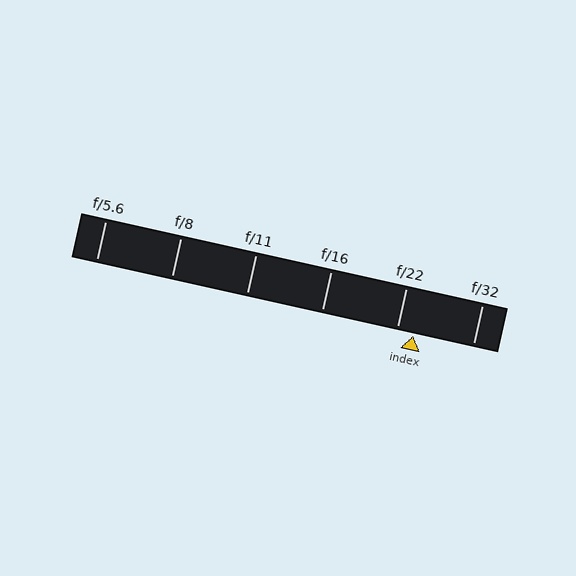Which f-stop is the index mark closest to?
The index mark is closest to f/22.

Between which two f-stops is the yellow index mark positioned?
The index mark is between f/22 and f/32.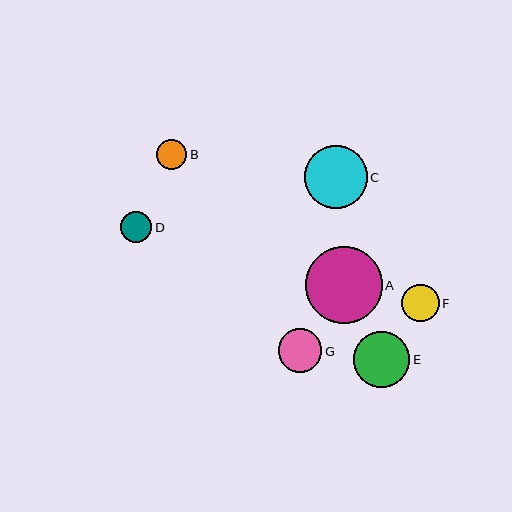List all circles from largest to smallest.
From largest to smallest: A, C, E, G, F, D, B.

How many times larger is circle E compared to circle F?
Circle E is approximately 1.5 times the size of circle F.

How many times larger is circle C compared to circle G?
Circle C is approximately 1.5 times the size of circle G.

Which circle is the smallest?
Circle B is the smallest with a size of approximately 30 pixels.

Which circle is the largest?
Circle A is the largest with a size of approximately 77 pixels.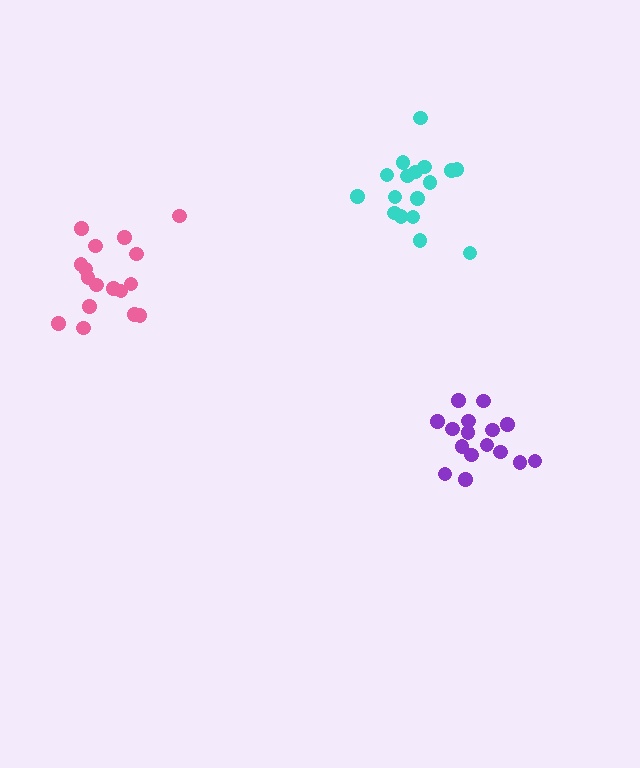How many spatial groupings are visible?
There are 3 spatial groupings.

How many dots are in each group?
Group 1: 16 dots, Group 2: 17 dots, Group 3: 17 dots (50 total).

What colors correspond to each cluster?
The clusters are colored: purple, cyan, pink.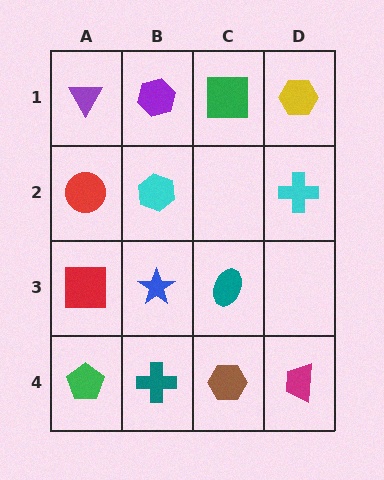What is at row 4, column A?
A green pentagon.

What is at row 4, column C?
A brown hexagon.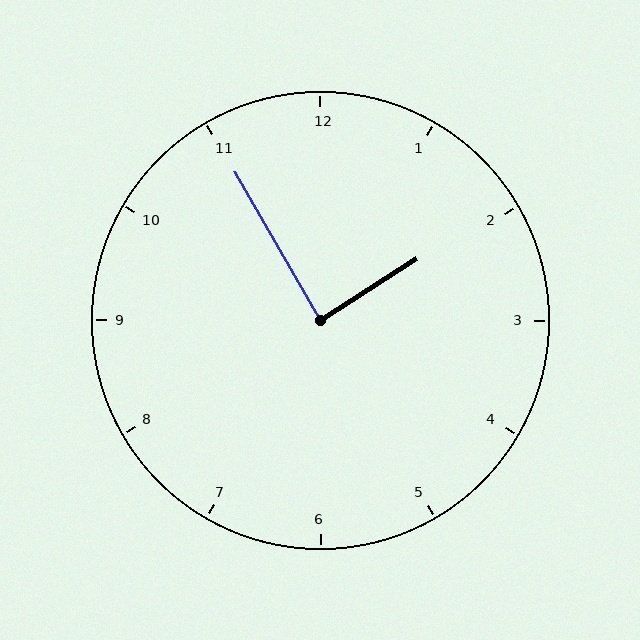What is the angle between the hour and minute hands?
Approximately 88 degrees.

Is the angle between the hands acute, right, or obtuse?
It is right.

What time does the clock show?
1:55.